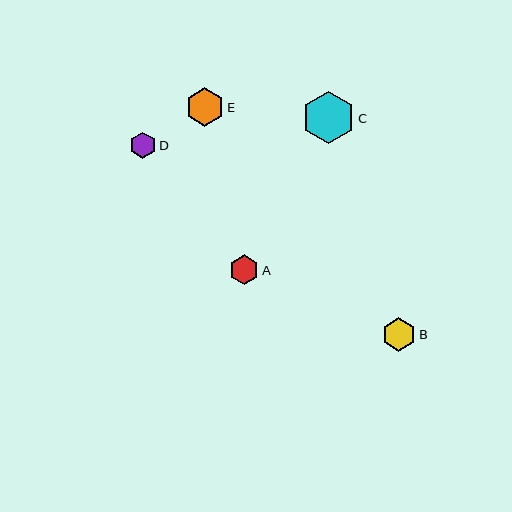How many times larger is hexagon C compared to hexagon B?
Hexagon C is approximately 1.6 times the size of hexagon B.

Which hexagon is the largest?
Hexagon C is the largest with a size of approximately 53 pixels.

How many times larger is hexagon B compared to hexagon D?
Hexagon B is approximately 1.3 times the size of hexagon D.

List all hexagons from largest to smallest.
From largest to smallest: C, E, B, A, D.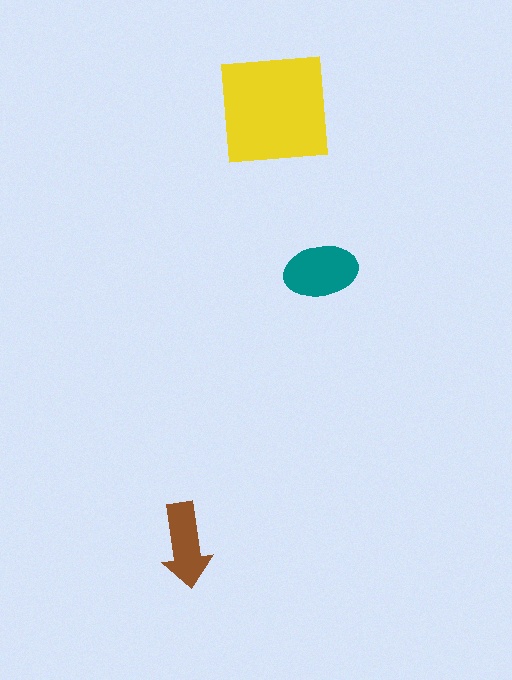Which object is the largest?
The yellow square.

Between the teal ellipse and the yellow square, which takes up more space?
The yellow square.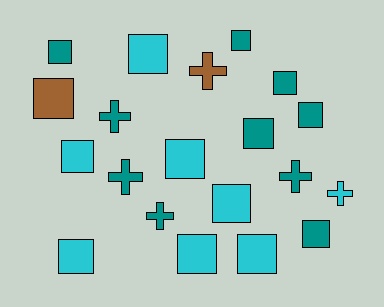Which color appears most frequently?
Teal, with 10 objects.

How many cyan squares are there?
There are 7 cyan squares.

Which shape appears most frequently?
Square, with 14 objects.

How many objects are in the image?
There are 20 objects.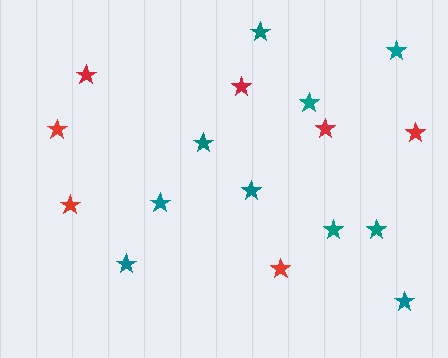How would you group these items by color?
There are 2 groups: one group of red stars (7) and one group of teal stars (10).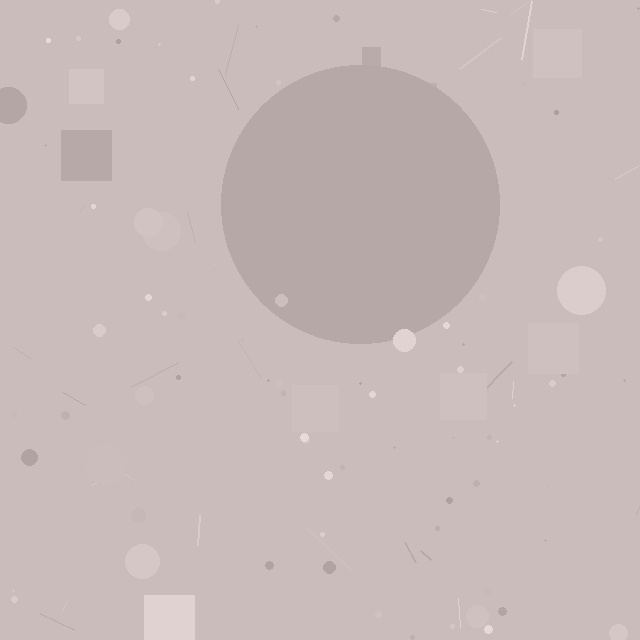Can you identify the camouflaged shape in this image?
The camouflaged shape is a circle.